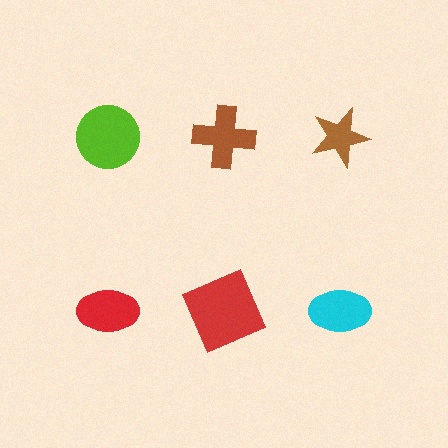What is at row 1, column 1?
A lime circle.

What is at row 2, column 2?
A red square.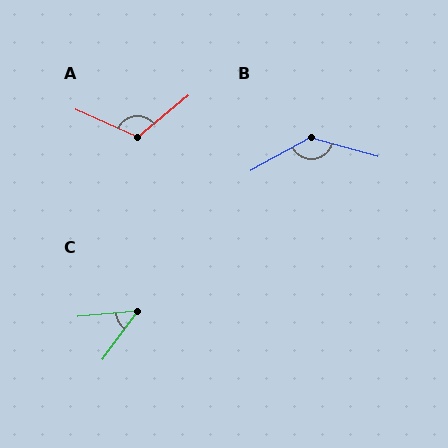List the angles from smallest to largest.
C (49°), A (117°), B (136°).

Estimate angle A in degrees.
Approximately 117 degrees.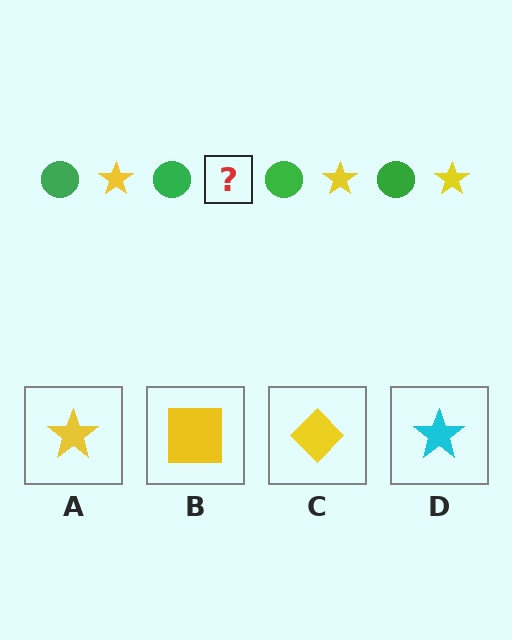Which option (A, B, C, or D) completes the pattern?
A.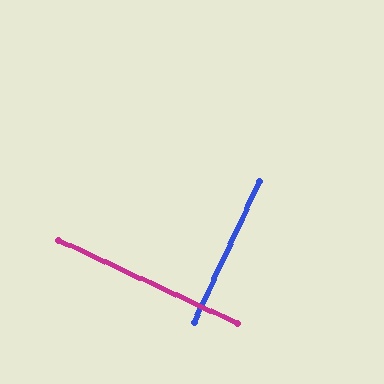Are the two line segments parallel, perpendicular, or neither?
Perpendicular — they meet at approximately 90°.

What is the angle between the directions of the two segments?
Approximately 90 degrees.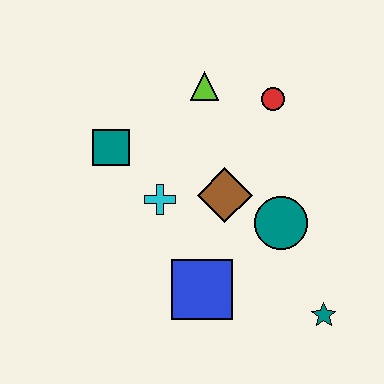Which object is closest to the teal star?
The teal circle is closest to the teal star.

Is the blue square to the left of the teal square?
No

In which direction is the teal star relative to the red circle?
The teal star is below the red circle.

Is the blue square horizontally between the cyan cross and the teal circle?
Yes